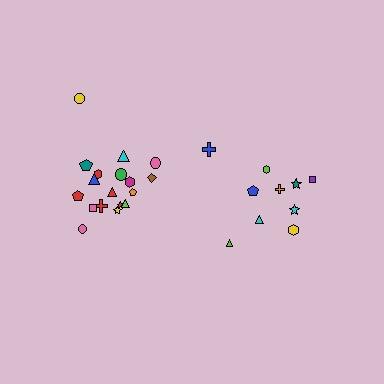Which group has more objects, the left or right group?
The left group.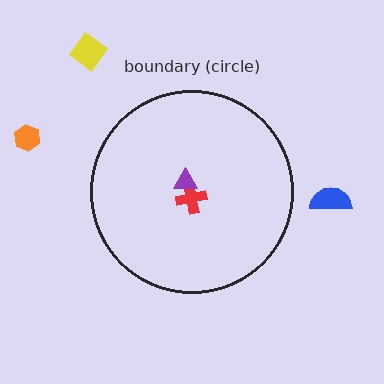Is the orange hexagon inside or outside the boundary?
Outside.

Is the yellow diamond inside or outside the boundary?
Outside.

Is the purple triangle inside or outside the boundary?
Inside.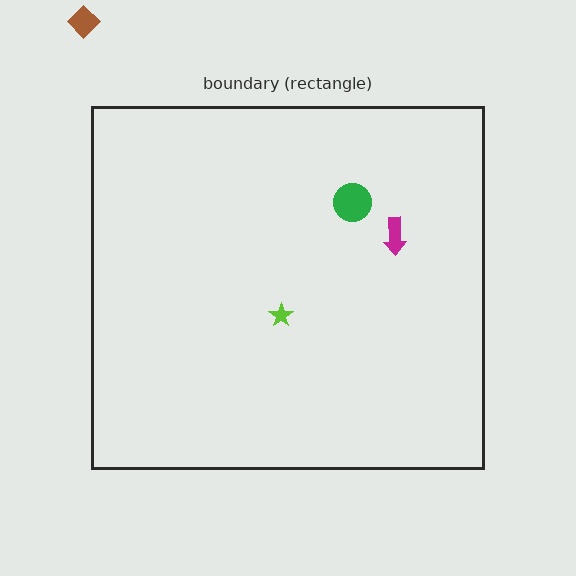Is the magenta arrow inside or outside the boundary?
Inside.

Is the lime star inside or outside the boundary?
Inside.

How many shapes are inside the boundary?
3 inside, 1 outside.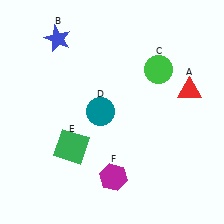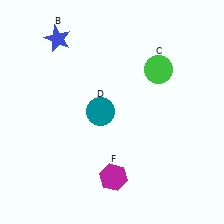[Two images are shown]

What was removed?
The green square (E), the red triangle (A) were removed in Image 2.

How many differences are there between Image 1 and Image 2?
There are 2 differences between the two images.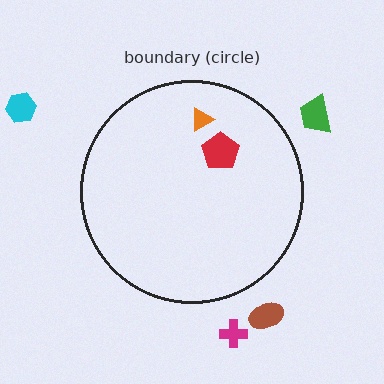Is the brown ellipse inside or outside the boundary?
Outside.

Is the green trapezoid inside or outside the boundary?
Outside.